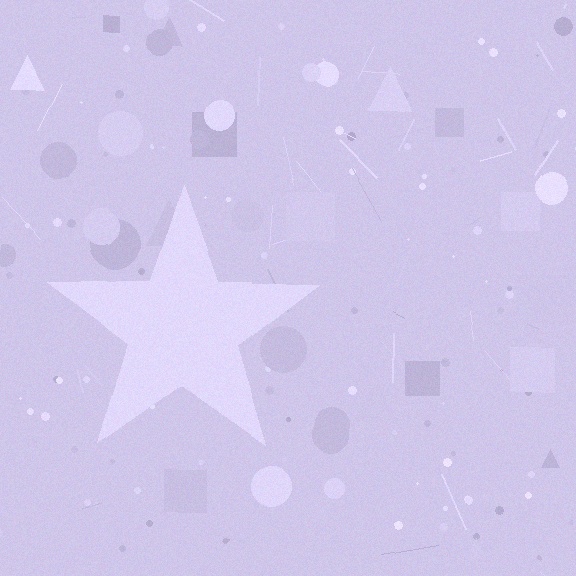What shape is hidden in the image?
A star is hidden in the image.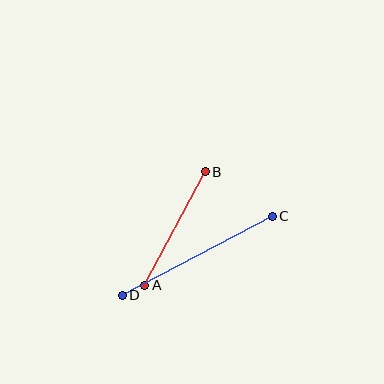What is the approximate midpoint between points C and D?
The midpoint is at approximately (197, 256) pixels.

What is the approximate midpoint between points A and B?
The midpoint is at approximately (175, 228) pixels.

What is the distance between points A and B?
The distance is approximately 129 pixels.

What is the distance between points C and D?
The distance is approximately 169 pixels.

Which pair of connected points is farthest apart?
Points C and D are farthest apart.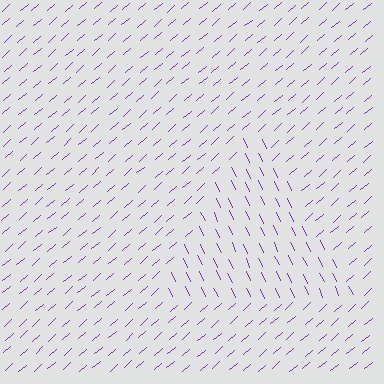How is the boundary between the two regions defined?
The boundary is defined purely by a change in line orientation (approximately 74 degrees difference). All lines are the same color and thickness.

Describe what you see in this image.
The image is filled with small purple line segments. A triangle region in the image has lines oriented differently from the surrounding lines, creating a visible texture boundary.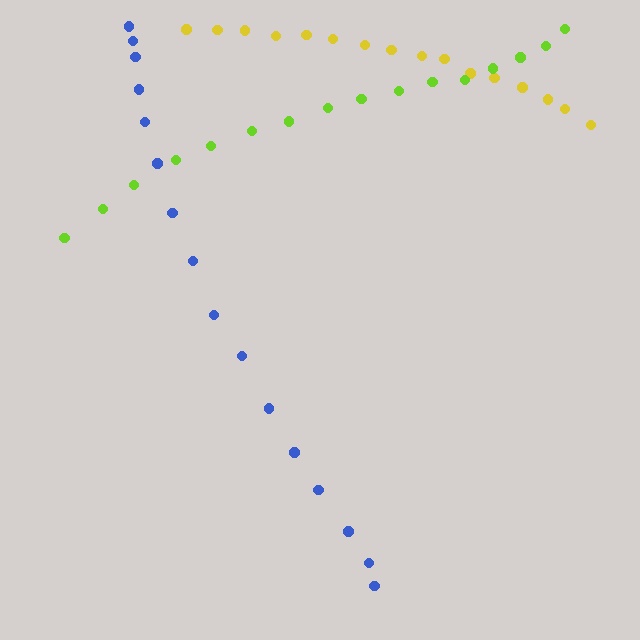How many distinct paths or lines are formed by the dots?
There are 3 distinct paths.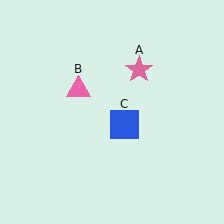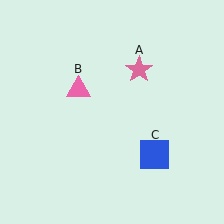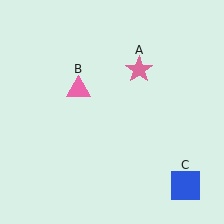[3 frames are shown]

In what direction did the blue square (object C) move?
The blue square (object C) moved down and to the right.